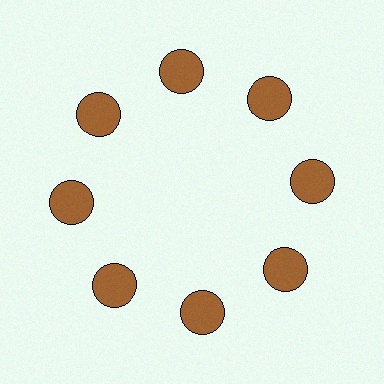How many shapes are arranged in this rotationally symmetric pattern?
There are 8 shapes, arranged in 8 groups of 1.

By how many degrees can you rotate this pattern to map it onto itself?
The pattern maps onto itself every 45 degrees of rotation.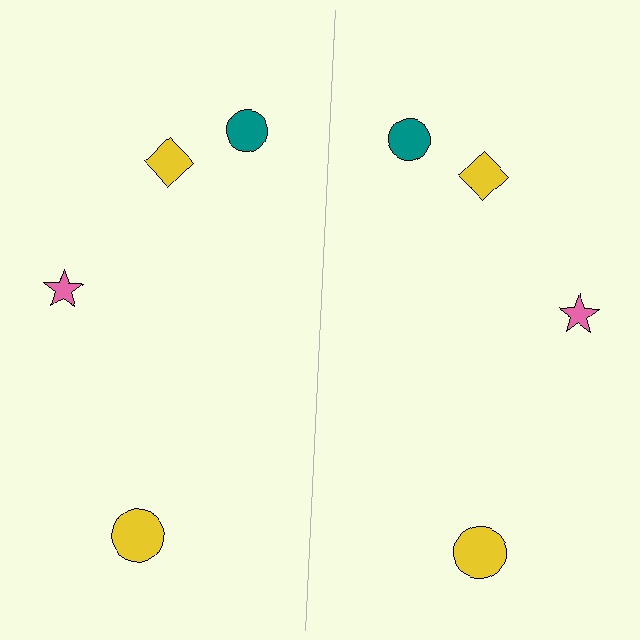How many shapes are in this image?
There are 8 shapes in this image.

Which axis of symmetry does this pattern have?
The pattern has a vertical axis of symmetry running through the center of the image.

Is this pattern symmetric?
Yes, this pattern has bilateral (reflection) symmetry.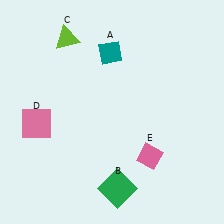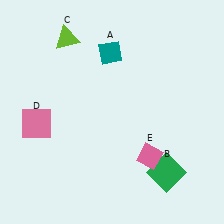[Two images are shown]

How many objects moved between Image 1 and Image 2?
1 object moved between the two images.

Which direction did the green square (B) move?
The green square (B) moved right.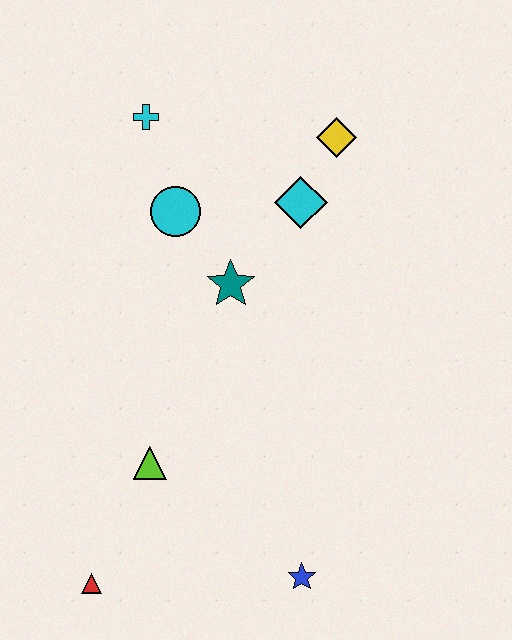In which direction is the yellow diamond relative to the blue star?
The yellow diamond is above the blue star.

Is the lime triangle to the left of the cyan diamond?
Yes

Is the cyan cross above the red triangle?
Yes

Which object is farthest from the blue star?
The cyan cross is farthest from the blue star.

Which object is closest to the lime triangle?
The red triangle is closest to the lime triangle.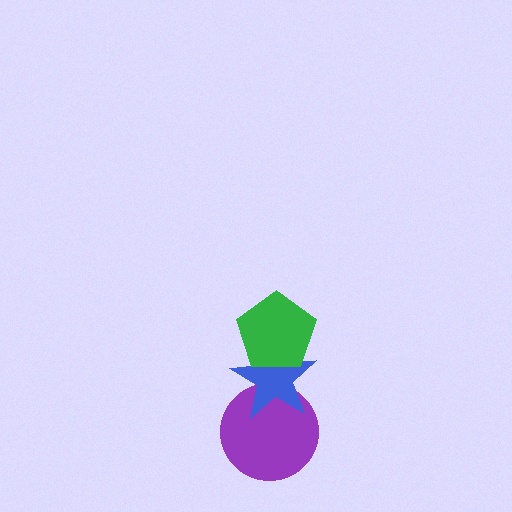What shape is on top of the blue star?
The green pentagon is on top of the blue star.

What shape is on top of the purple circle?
The blue star is on top of the purple circle.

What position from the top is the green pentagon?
The green pentagon is 1st from the top.